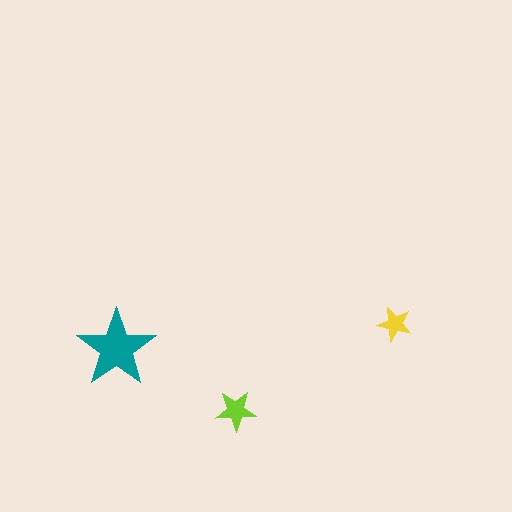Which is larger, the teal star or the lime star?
The teal one.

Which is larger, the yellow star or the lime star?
The lime one.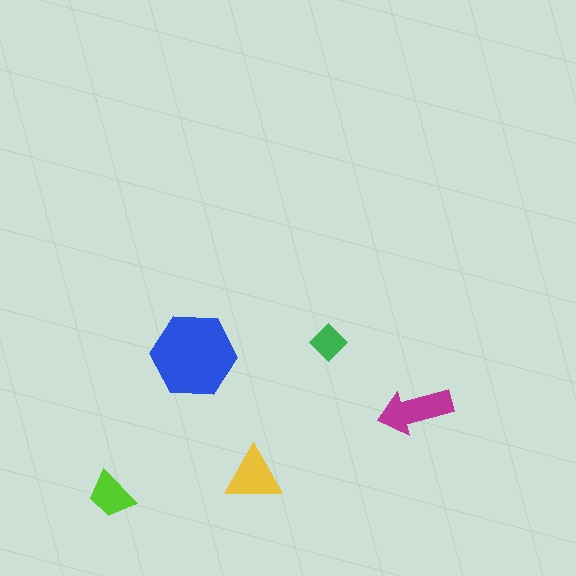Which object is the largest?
The blue hexagon.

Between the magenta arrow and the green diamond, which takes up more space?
The magenta arrow.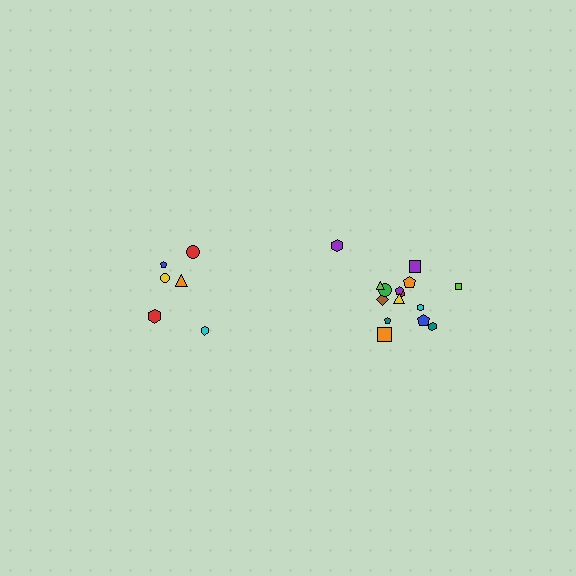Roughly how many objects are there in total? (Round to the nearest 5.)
Roughly 20 objects in total.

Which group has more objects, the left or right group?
The right group.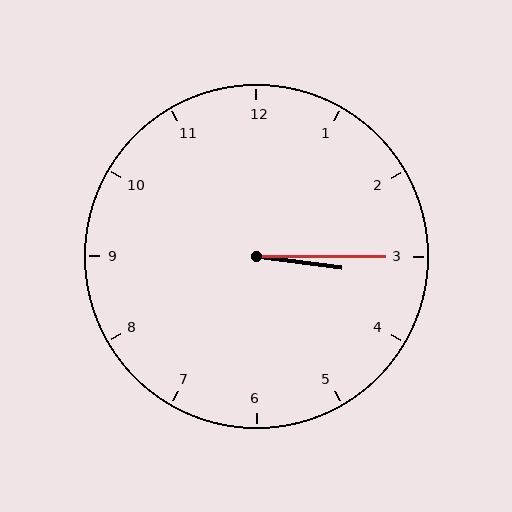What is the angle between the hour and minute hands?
Approximately 8 degrees.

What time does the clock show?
3:15.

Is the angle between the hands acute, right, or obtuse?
It is acute.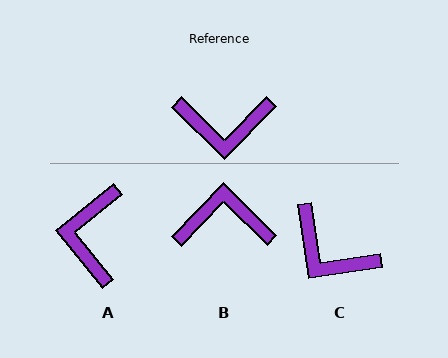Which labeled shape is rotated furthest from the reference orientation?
B, about 180 degrees away.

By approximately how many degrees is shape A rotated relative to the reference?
Approximately 97 degrees clockwise.